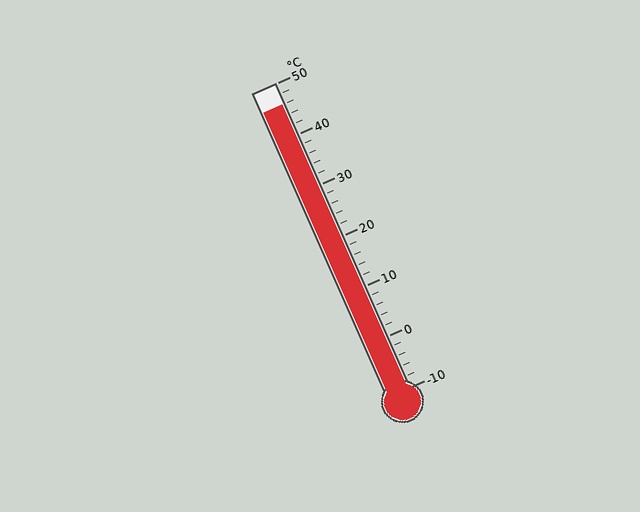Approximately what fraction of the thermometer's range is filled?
The thermometer is filled to approximately 95% of its range.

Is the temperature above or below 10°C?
The temperature is above 10°C.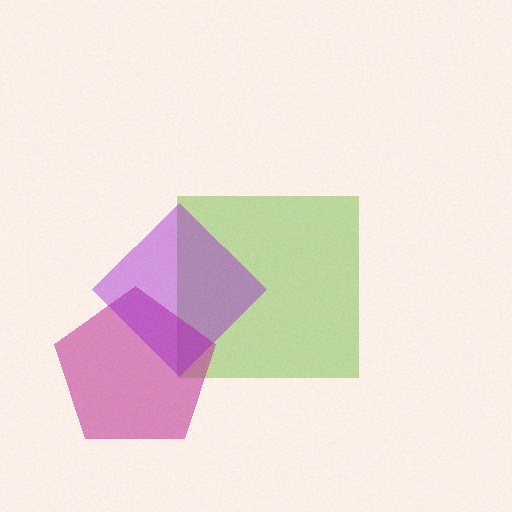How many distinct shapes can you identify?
There are 3 distinct shapes: a lime square, a magenta pentagon, a purple diamond.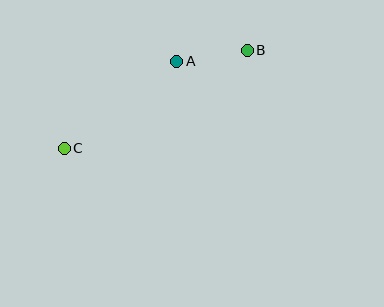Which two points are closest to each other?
Points A and B are closest to each other.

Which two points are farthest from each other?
Points B and C are farthest from each other.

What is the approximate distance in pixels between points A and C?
The distance between A and C is approximately 142 pixels.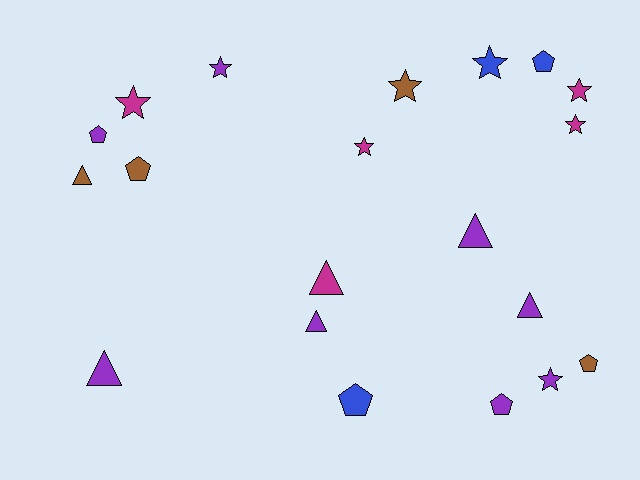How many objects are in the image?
There are 20 objects.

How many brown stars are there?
There is 1 brown star.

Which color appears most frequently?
Purple, with 8 objects.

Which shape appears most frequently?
Star, with 8 objects.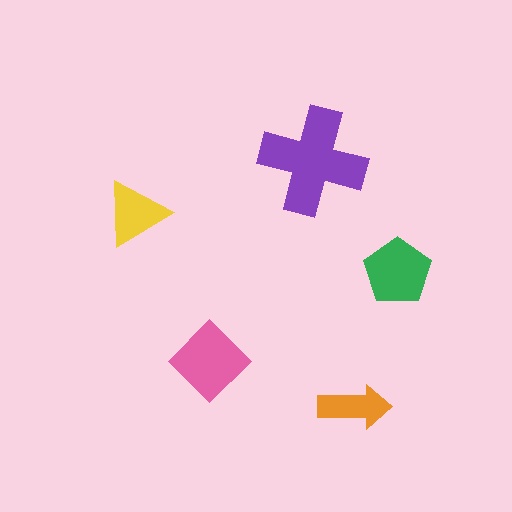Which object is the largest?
The purple cross.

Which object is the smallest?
The orange arrow.